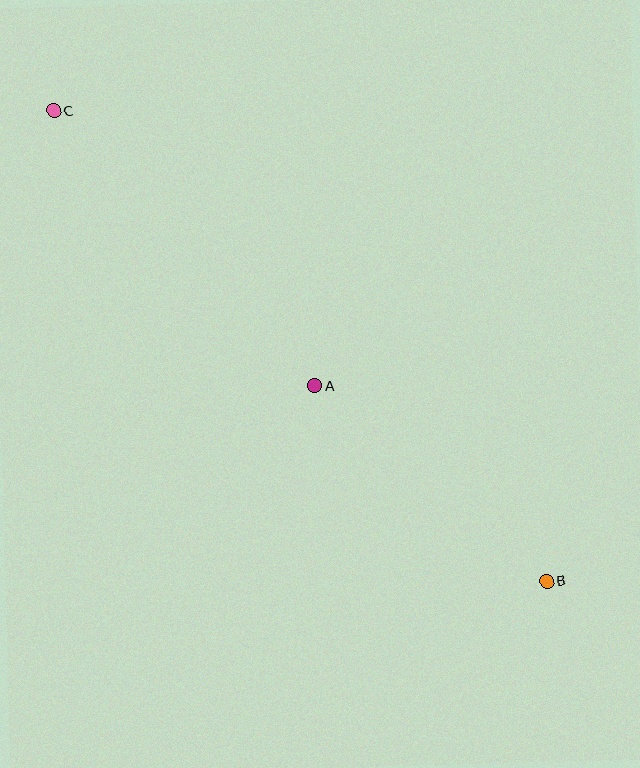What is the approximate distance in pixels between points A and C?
The distance between A and C is approximately 379 pixels.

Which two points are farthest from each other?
Points B and C are farthest from each other.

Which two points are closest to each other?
Points A and B are closest to each other.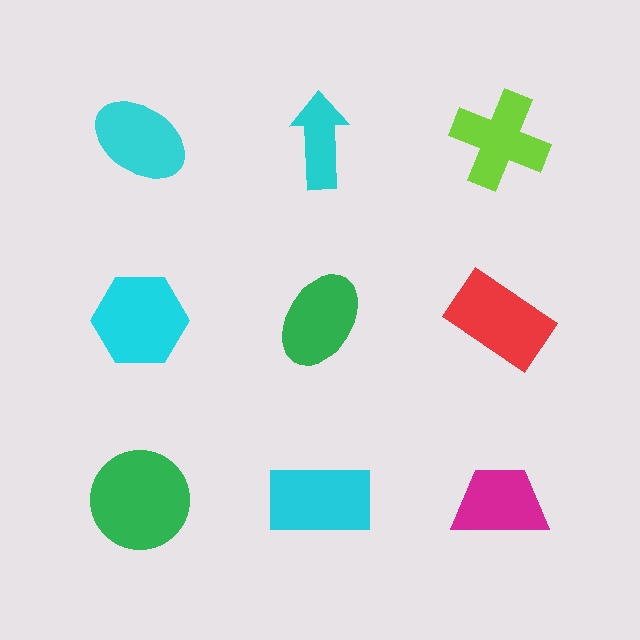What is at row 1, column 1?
A cyan ellipse.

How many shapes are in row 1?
3 shapes.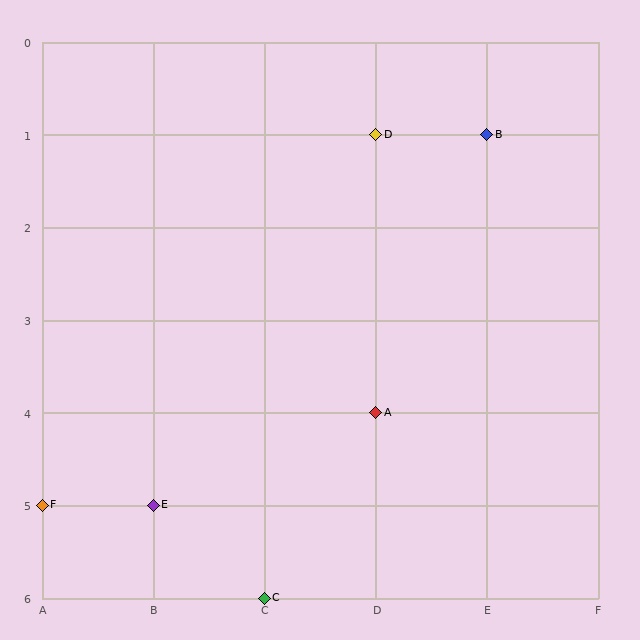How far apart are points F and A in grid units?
Points F and A are 3 columns and 1 row apart (about 3.2 grid units diagonally).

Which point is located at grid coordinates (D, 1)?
Point D is at (D, 1).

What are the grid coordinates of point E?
Point E is at grid coordinates (B, 5).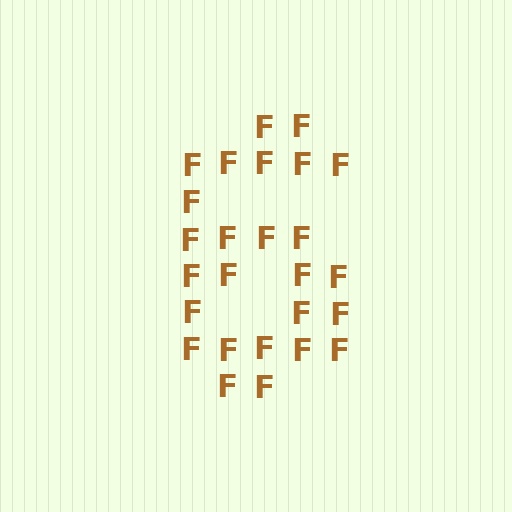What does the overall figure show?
The overall figure shows the digit 6.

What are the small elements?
The small elements are letter F's.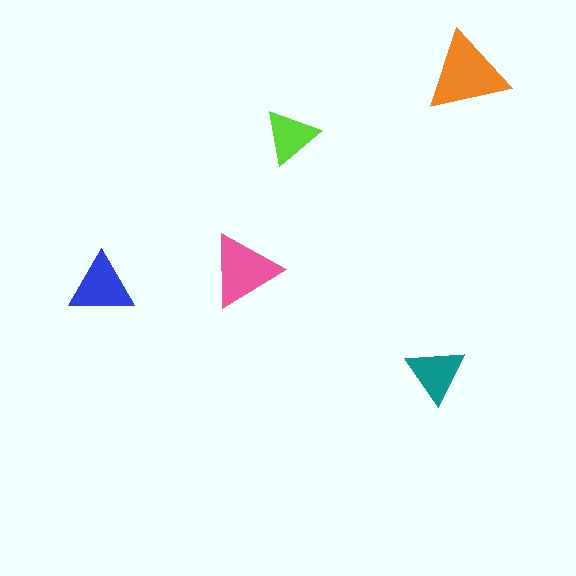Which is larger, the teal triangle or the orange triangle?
The orange one.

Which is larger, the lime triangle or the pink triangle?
The pink one.